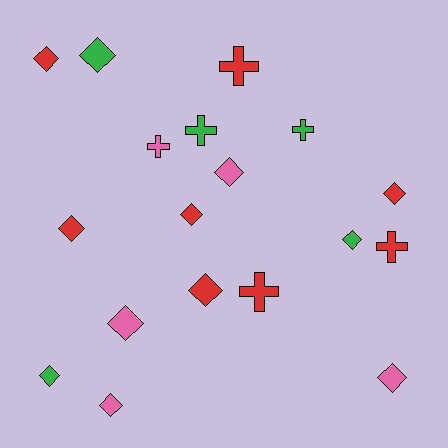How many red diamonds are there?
There are 5 red diamonds.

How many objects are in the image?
There are 18 objects.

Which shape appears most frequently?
Diamond, with 12 objects.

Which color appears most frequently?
Red, with 8 objects.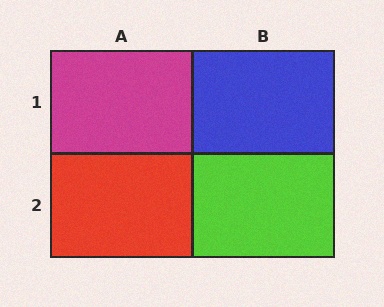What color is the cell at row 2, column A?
Red.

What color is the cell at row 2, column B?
Lime.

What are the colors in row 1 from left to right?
Magenta, blue.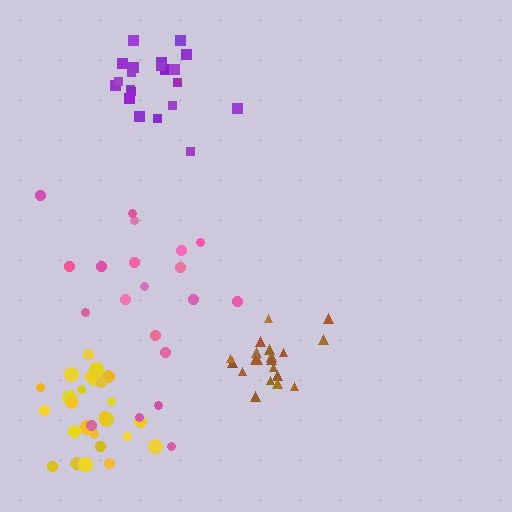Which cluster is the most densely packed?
Brown.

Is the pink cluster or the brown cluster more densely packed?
Brown.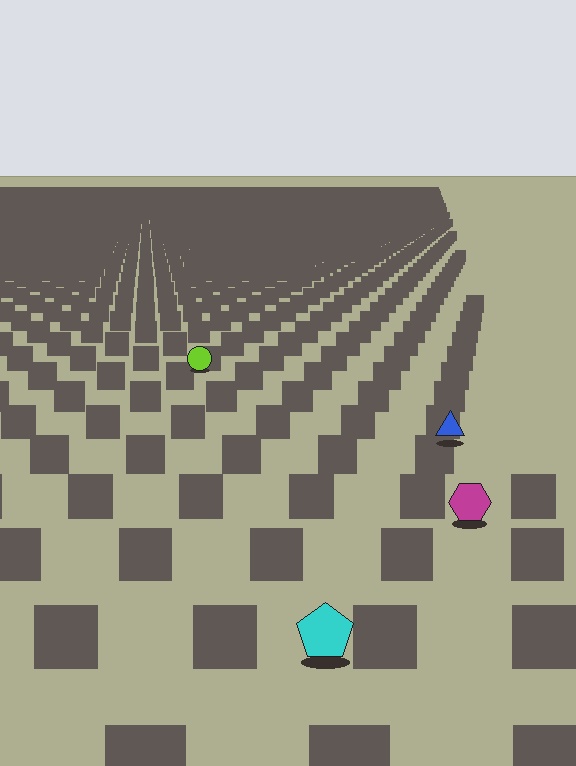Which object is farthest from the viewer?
The lime circle is farthest from the viewer. It appears smaller and the ground texture around it is denser.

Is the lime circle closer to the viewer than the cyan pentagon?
No. The cyan pentagon is closer — you can tell from the texture gradient: the ground texture is coarser near it.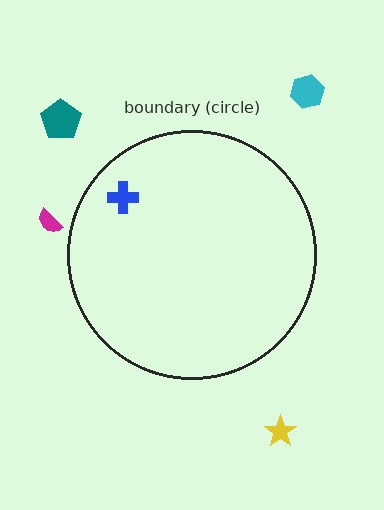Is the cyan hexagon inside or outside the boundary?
Outside.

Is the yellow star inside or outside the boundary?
Outside.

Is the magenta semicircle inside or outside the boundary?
Outside.